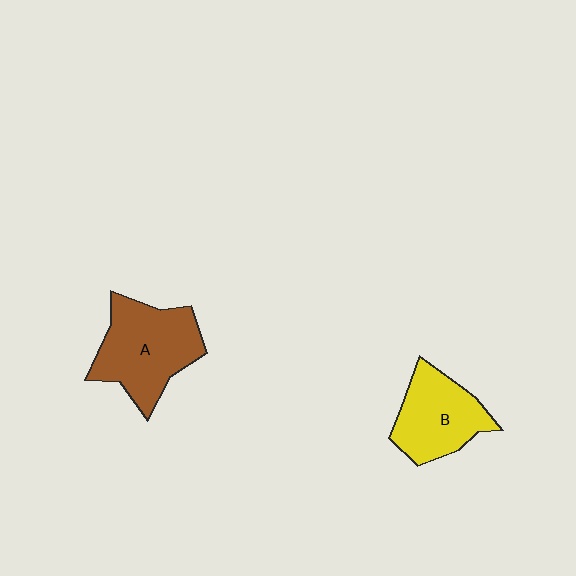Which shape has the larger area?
Shape A (brown).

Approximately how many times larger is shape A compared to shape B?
Approximately 1.3 times.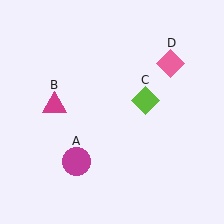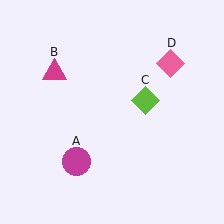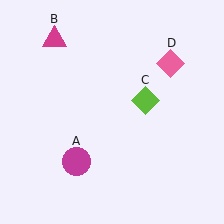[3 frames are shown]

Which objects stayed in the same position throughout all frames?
Magenta circle (object A) and lime diamond (object C) and pink diamond (object D) remained stationary.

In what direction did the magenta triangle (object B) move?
The magenta triangle (object B) moved up.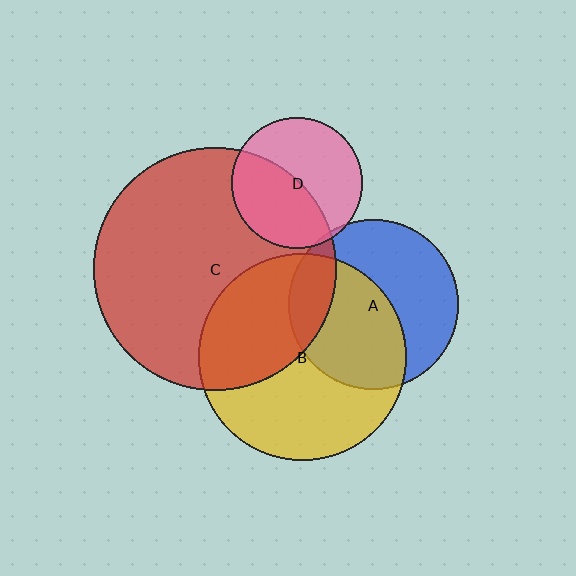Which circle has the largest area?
Circle C (red).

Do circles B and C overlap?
Yes.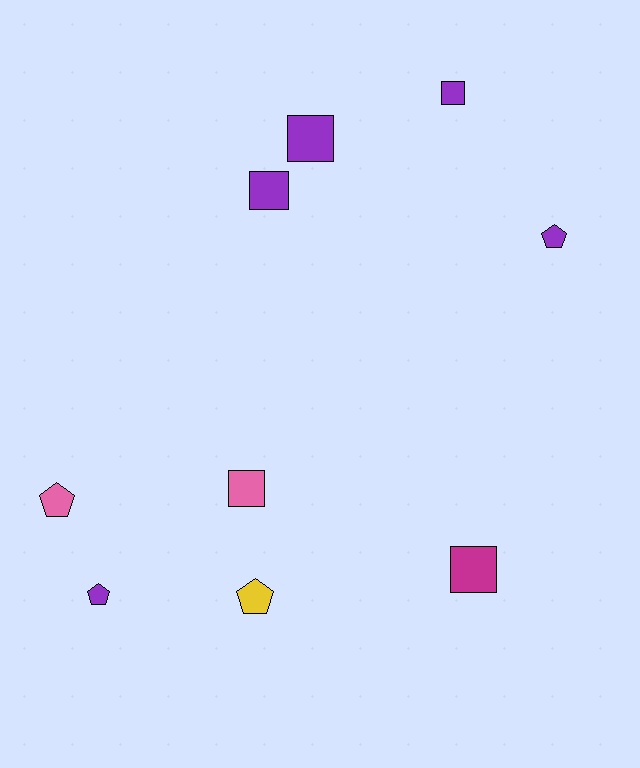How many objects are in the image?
There are 9 objects.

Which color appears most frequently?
Purple, with 5 objects.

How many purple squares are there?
There are 3 purple squares.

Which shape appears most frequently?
Square, with 5 objects.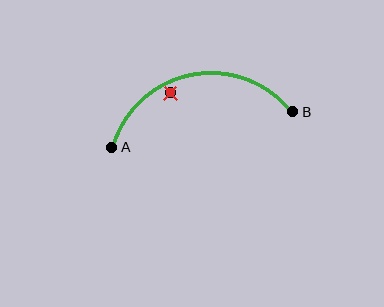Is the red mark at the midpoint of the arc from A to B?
No — the red mark does not lie on the arc at all. It sits slightly inside the curve.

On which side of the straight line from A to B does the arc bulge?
The arc bulges above the straight line connecting A and B.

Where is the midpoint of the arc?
The arc midpoint is the point on the curve farthest from the straight line joining A and B. It sits above that line.